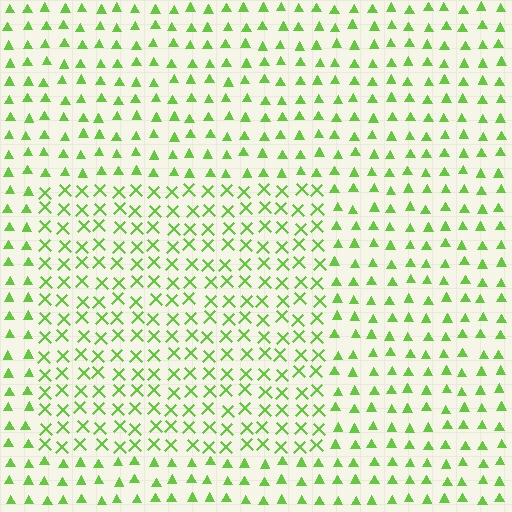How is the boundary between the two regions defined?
The boundary is defined by a change in element shape: X marks inside vs. triangles outside. All elements share the same color and spacing.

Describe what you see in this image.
The image is filled with small lime elements arranged in a uniform grid. A rectangle-shaped region contains X marks, while the surrounding area contains triangles. The boundary is defined purely by the change in element shape.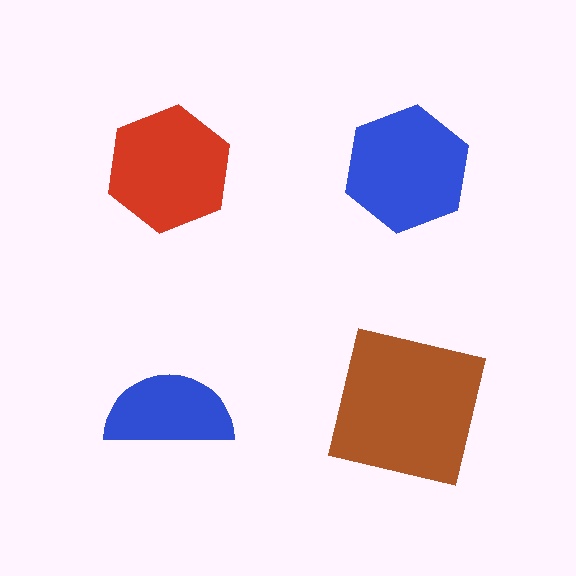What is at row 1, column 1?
A red hexagon.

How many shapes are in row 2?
2 shapes.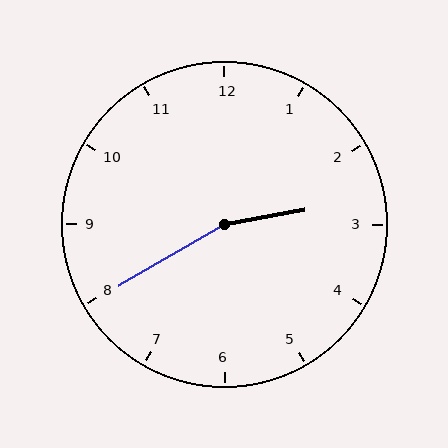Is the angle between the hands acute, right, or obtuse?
It is obtuse.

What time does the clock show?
2:40.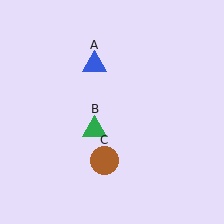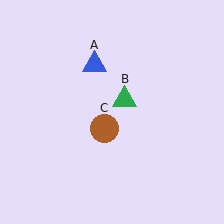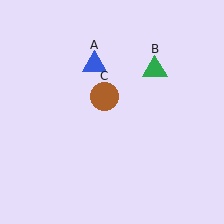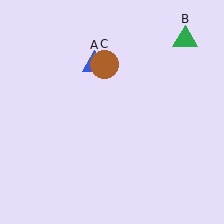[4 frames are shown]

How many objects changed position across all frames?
2 objects changed position: green triangle (object B), brown circle (object C).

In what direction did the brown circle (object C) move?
The brown circle (object C) moved up.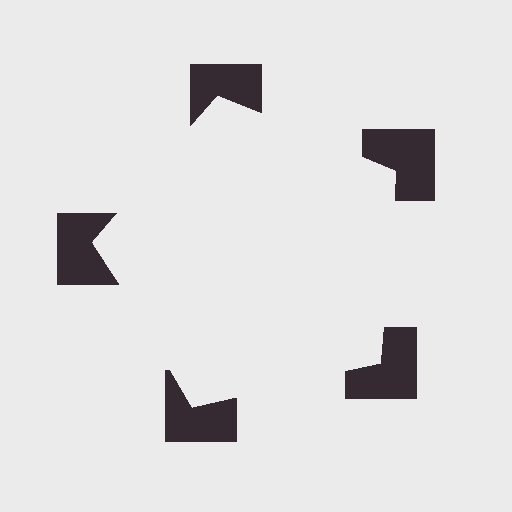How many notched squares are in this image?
There are 5 — one at each vertex of the illusory pentagon.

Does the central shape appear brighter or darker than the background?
It typically appears slightly brighter than the background, even though no actual brightness change is drawn.